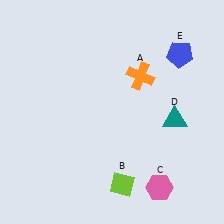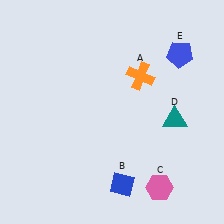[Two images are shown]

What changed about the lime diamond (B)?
In Image 1, B is lime. In Image 2, it changed to blue.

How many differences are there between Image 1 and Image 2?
There is 1 difference between the two images.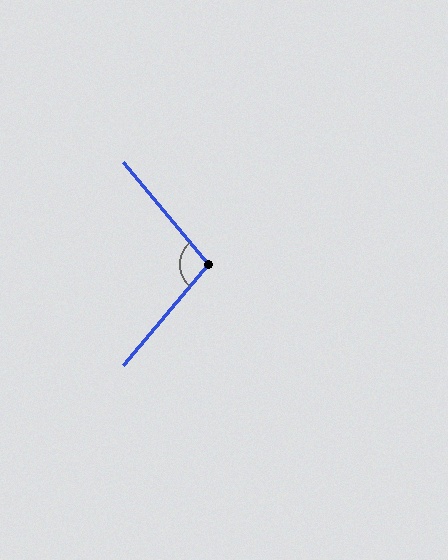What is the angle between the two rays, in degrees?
Approximately 101 degrees.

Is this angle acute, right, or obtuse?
It is obtuse.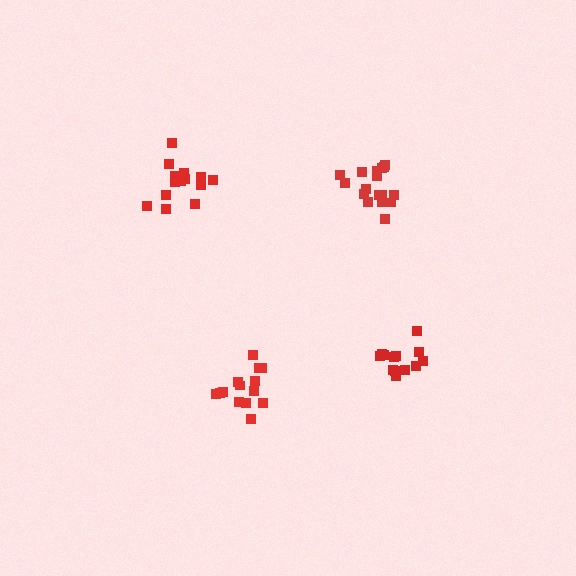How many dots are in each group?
Group 1: 13 dots, Group 2: 17 dots, Group 3: 14 dots, Group 4: 14 dots (58 total).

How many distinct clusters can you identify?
There are 4 distinct clusters.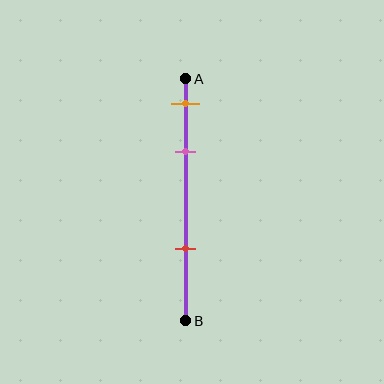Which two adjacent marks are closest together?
The orange and pink marks are the closest adjacent pair.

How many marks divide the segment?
There are 3 marks dividing the segment.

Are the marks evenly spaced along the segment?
No, the marks are not evenly spaced.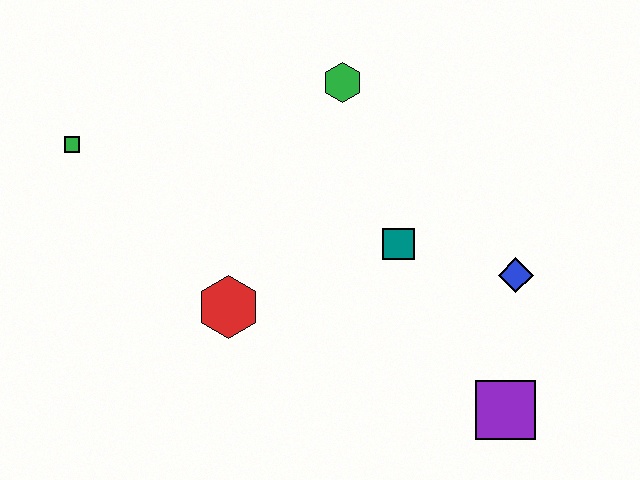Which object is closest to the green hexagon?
The teal square is closest to the green hexagon.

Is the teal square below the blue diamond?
No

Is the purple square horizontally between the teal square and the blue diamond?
Yes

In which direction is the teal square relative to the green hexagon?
The teal square is below the green hexagon.